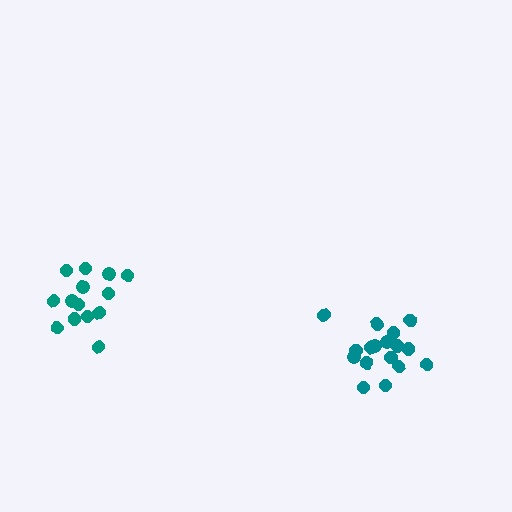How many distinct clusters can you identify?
There are 2 distinct clusters.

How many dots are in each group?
Group 1: 18 dots, Group 2: 14 dots (32 total).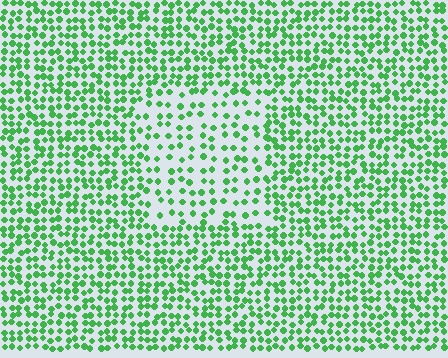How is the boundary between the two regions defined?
The boundary is defined by a change in element density (approximately 1.9x ratio). All elements are the same color, size, and shape.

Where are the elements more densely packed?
The elements are more densely packed outside the rectangle boundary.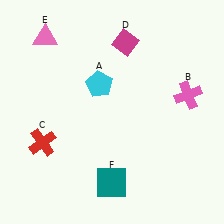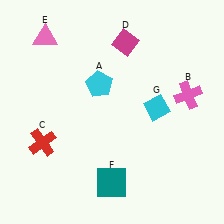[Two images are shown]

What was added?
A cyan diamond (G) was added in Image 2.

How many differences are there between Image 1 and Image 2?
There is 1 difference between the two images.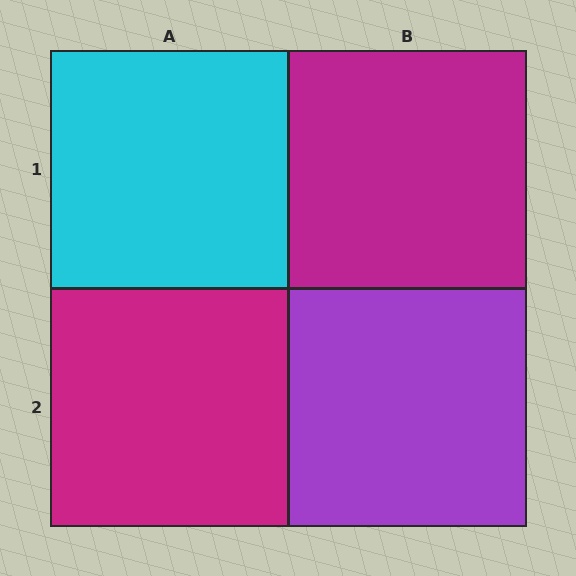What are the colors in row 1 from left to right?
Cyan, magenta.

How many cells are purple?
1 cell is purple.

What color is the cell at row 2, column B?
Purple.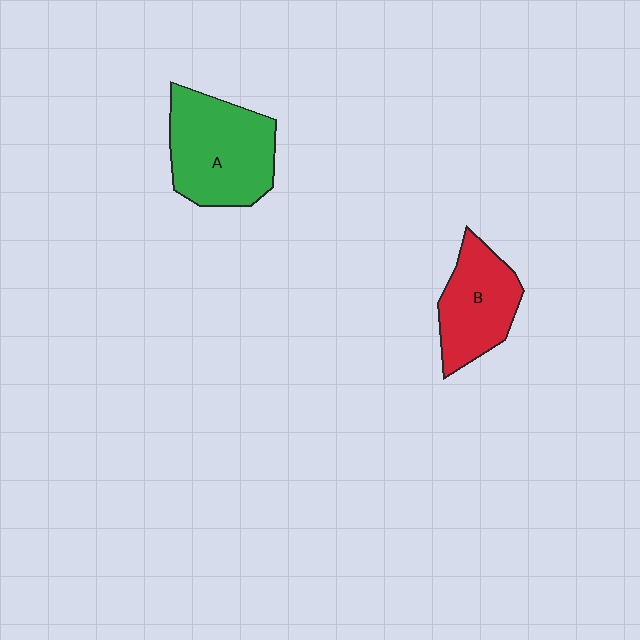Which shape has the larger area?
Shape A (green).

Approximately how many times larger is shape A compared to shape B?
Approximately 1.4 times.